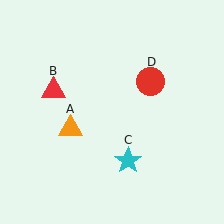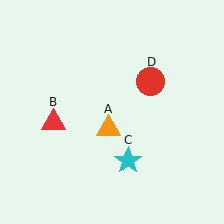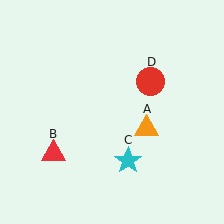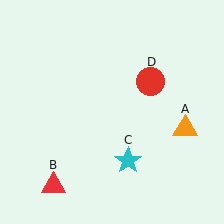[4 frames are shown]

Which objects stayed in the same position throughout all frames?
Cyan star (object C) and red circle (object D) remained stationary.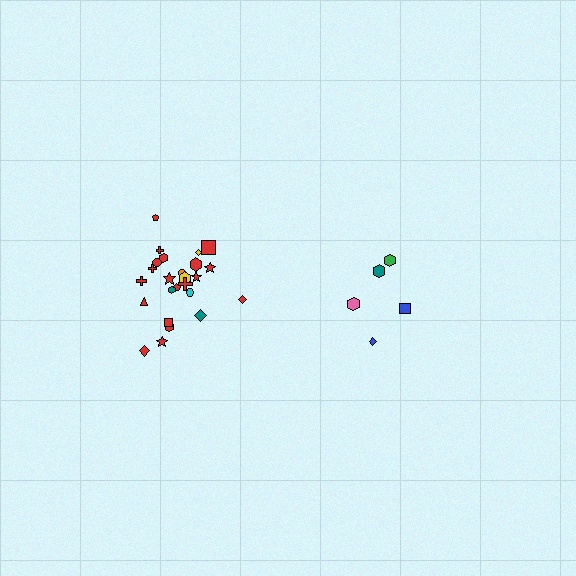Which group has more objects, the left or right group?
The left group.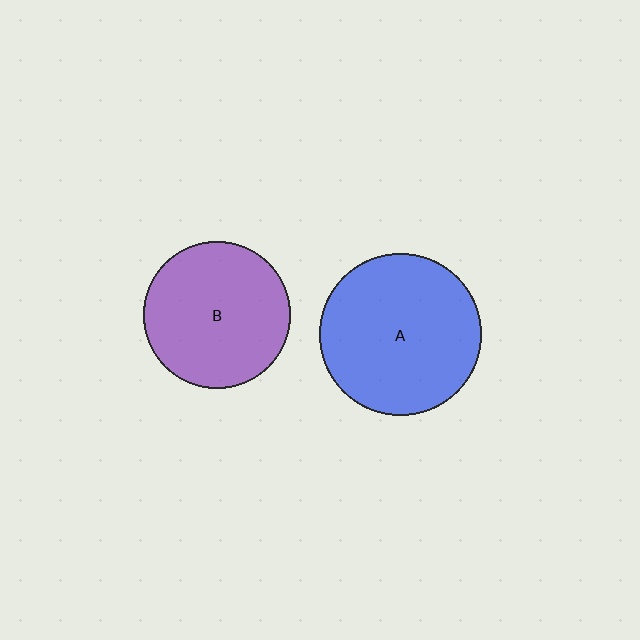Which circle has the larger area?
Circle A (blue).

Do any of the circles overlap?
No, none of the circles overlap.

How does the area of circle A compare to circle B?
Approximately 1.2 times.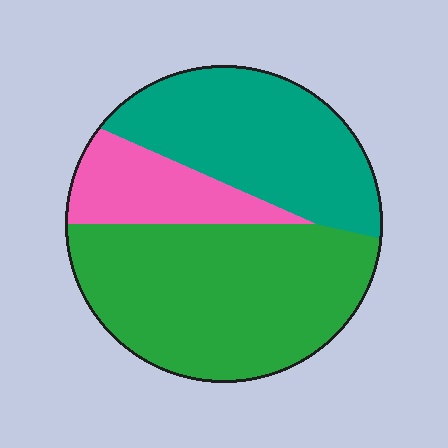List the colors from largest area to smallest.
From largest to smallest: green, teal, pink.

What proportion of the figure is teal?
Teal covers around 35% of the figure.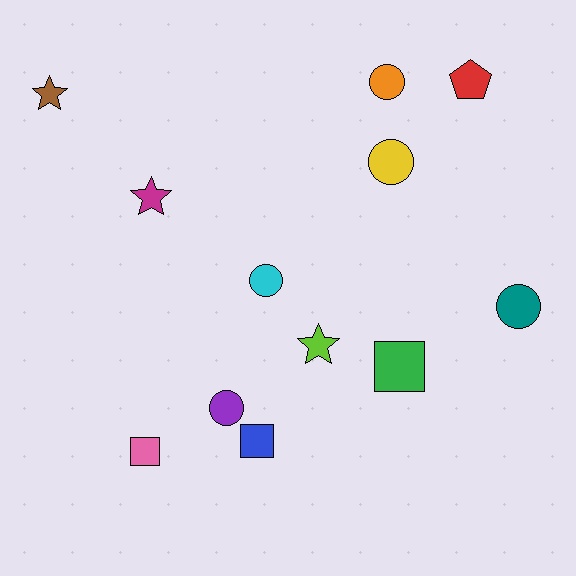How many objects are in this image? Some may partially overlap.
There are 12 objects.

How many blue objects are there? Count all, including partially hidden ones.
There is 1 blue object.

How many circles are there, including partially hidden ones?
There are 5 circles.